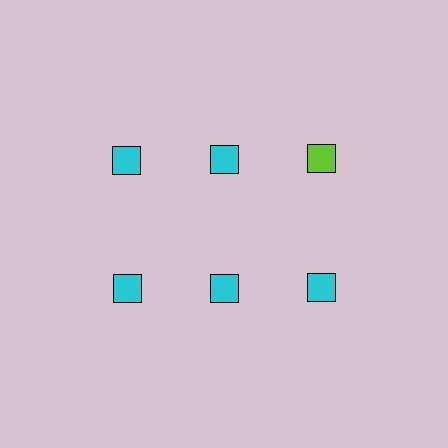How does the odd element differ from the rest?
It has a different color: lime instead of cyan.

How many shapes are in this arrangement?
There are 6 shapes arranged in a grid pattern.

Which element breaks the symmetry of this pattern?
The lime square in the top row, center column breaks the symmetry. All other shapes are cyan squares.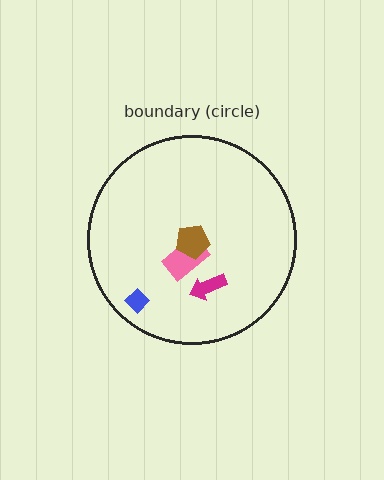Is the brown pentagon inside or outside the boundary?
Inside.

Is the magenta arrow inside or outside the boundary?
Inside.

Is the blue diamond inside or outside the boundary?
Inside.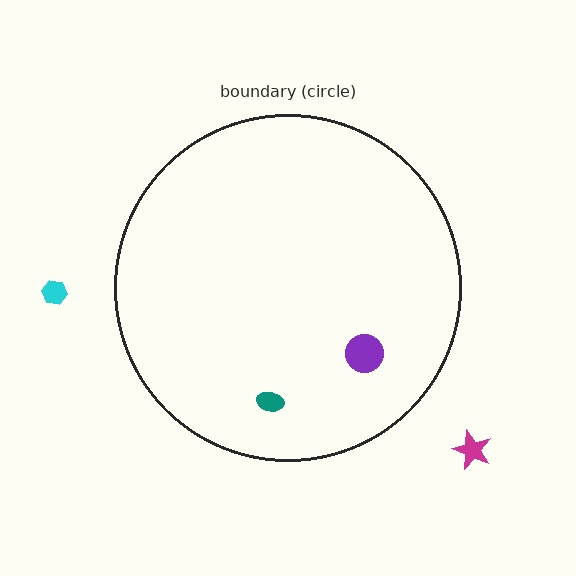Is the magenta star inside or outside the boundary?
Outside.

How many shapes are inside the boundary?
2 inside, 2 outside.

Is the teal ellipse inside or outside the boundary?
Inside.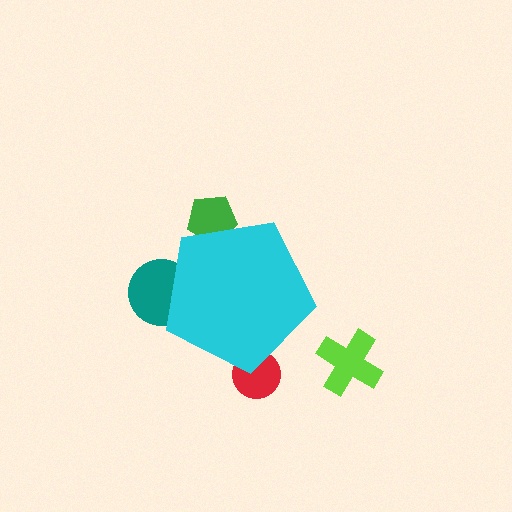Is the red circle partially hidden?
Yes, the red circle is partially hidden behind the cyan pentagon.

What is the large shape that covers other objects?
A cyan pentagon.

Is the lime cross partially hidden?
No, the lime cross is fully visible.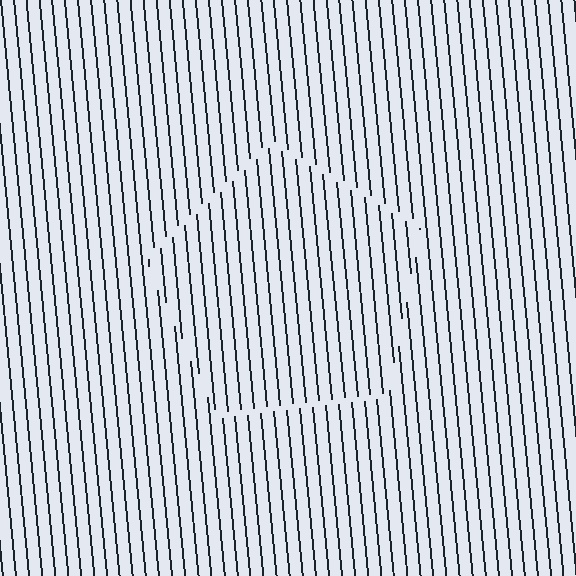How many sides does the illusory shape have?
5 sides — the line-ends trace a pentagon.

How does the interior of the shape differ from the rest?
The interior of the shape contains the same grating, shifted by half a period — the contour is defined by the phase discontinuity where line-ends from the inner and outer gratings abut.